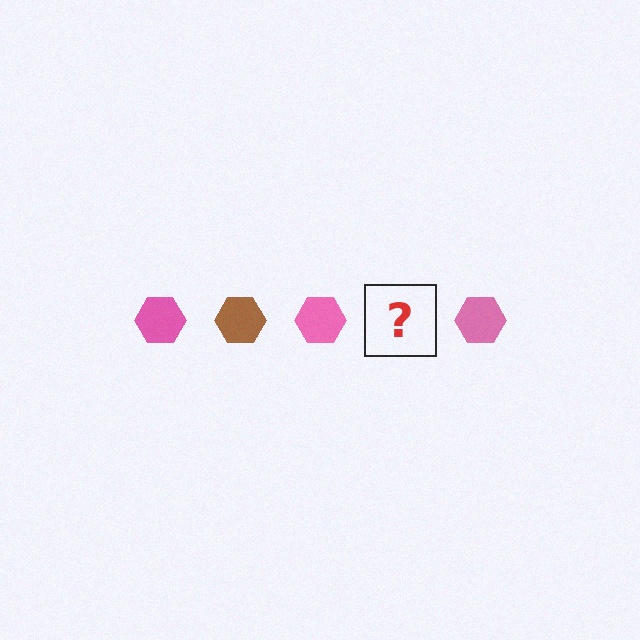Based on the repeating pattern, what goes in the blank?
The blank should be a brown hexagon.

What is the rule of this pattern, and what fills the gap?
The rule is that the pattern cycles through pink, brown hexagons. The gap should be filled with a brown hexagon.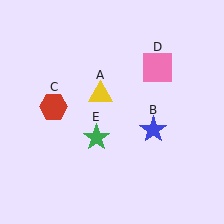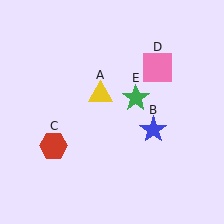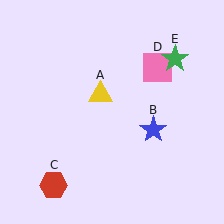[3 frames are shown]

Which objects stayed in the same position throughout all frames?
Yellow triangle (object A) and blue star (object B) and pink square (object D) remained stationary.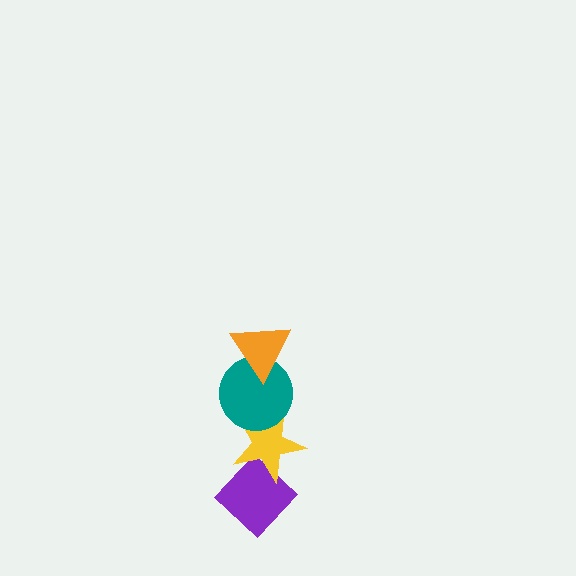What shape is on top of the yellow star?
The teal circle is on top of the yellow star.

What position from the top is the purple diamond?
The purple diamond is 4th from the top.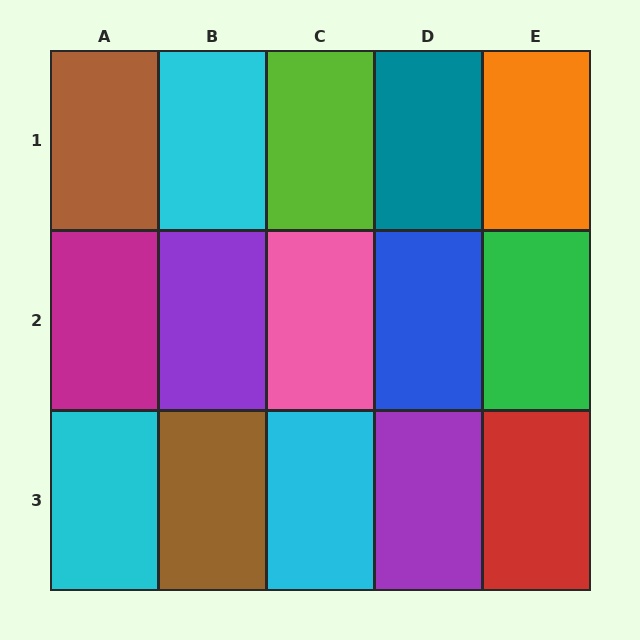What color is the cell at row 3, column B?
Brown.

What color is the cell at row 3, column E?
Red.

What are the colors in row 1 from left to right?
Brown, cyan, lime, teal, orange.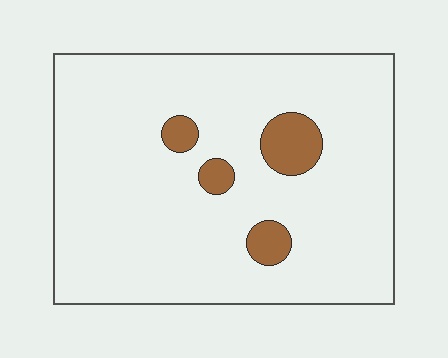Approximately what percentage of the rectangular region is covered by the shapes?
Approximately 10%.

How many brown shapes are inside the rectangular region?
4.